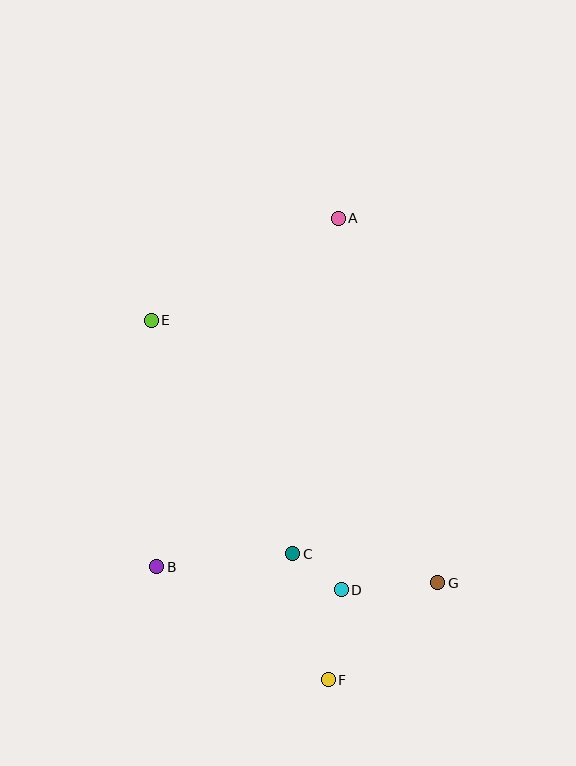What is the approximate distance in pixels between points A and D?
The distance between A and D is approximately 371 pixels.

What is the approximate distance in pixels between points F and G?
The distance between F and G is approximately 147 pixels.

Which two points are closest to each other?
Points C and D are closest to each other.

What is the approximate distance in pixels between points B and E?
The distance between B and E is approximately 247 pixels.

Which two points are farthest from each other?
Points A and F are farthest from each other.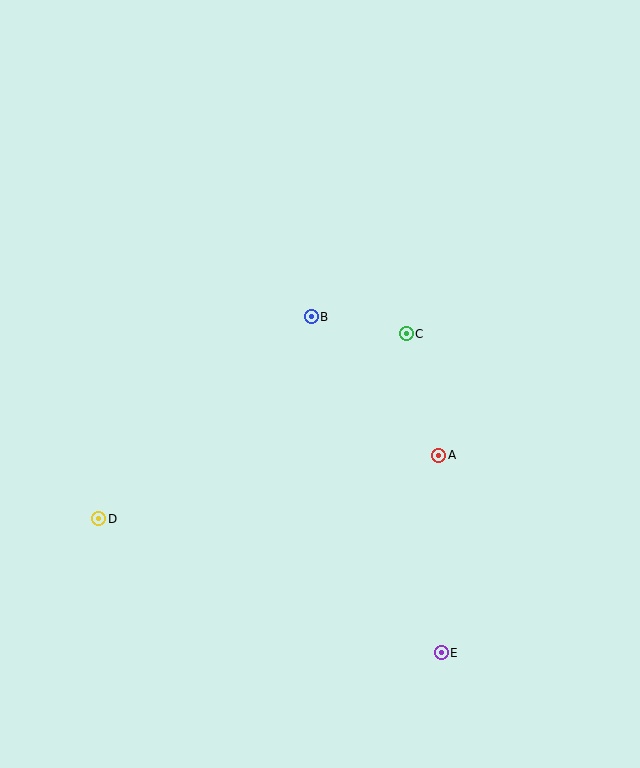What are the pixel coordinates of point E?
Point E is at (441, 653).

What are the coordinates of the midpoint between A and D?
The midpoint between A and D is at (269, 487).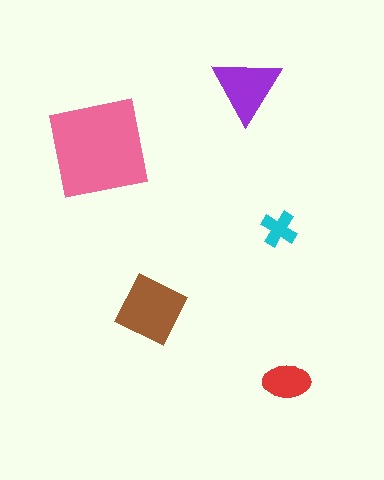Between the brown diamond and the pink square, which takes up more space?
The pink square.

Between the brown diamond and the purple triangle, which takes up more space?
The brown diamond.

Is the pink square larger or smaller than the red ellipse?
Larger.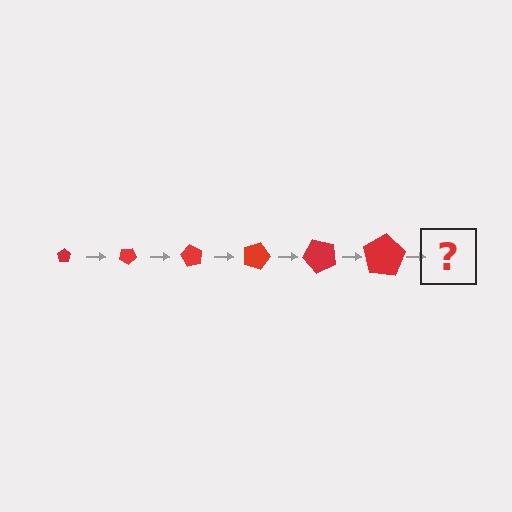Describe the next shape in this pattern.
It should be a pentagon, larger than the previous one and rotated 180 degrees from the start.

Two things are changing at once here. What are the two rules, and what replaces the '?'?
The two rules are that the pentagon grows larger each step and it rotates 30 degrees each step. The '?' should be a pentagon, larger than the previous one and rotated 180 degrees from the start.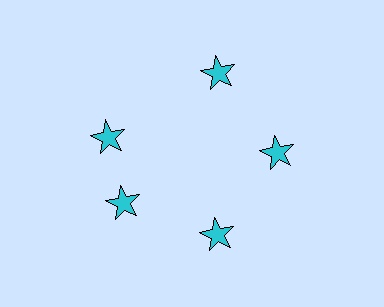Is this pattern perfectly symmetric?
No. The 5 cyan stars are arranged in a ring, but one element near the 10 o'clock position is rotated out of alignment along the ring, breaking the 5-fold rotational symmetry.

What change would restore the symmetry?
The symmetry would be restored by rotating it back into even spacing with its neighbors so that all 5 stars sit at equal angles and equal distance from the center.